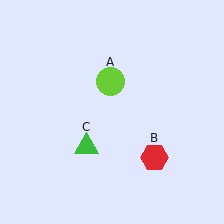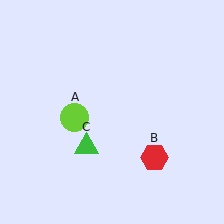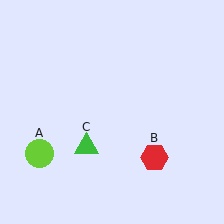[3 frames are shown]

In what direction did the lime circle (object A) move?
The lime circle (object A) moved down and to the left.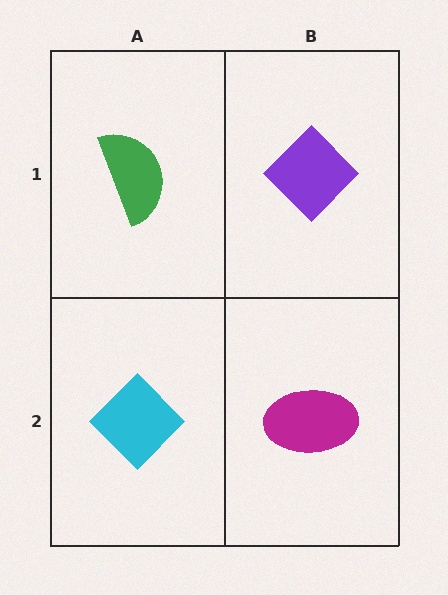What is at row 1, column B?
A purple diamond.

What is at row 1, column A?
A green semicircle.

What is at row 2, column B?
A magenta ellipse.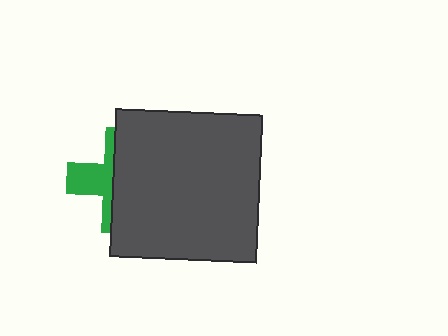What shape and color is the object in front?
The object in front is a dark gray square.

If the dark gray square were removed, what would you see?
You would see the complete green cross.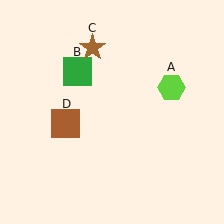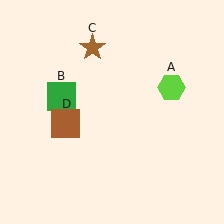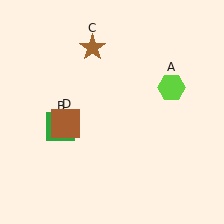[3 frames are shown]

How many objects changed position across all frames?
1 object changed position: green square (object B).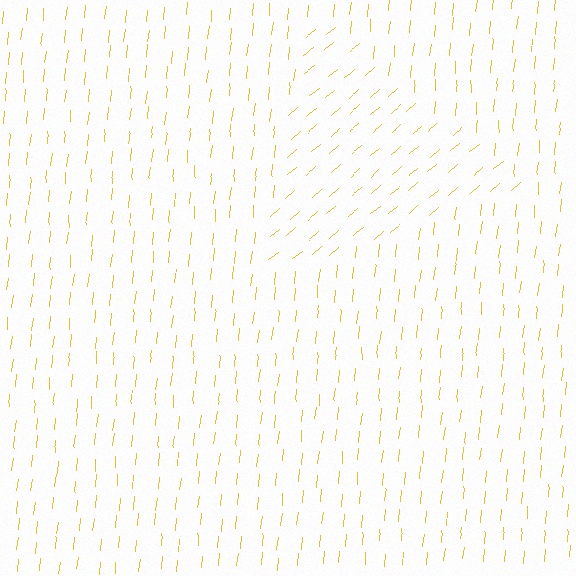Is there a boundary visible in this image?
Yes, there is a texture boundary formed by a change in line orientation.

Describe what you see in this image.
The image is filled with small yellow line segments. A triangle region in the image has lines oriented differently from the surrounding lines, creating a visible texture boundary.